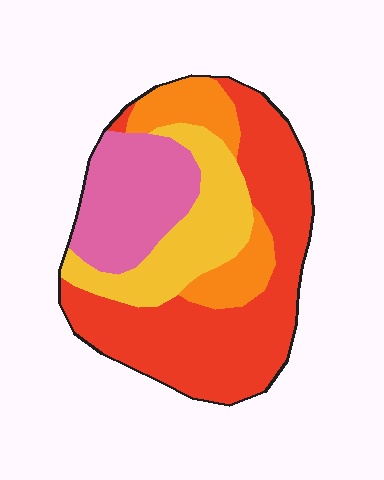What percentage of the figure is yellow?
Yellow covers about 20% of the figure.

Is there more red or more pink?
Red.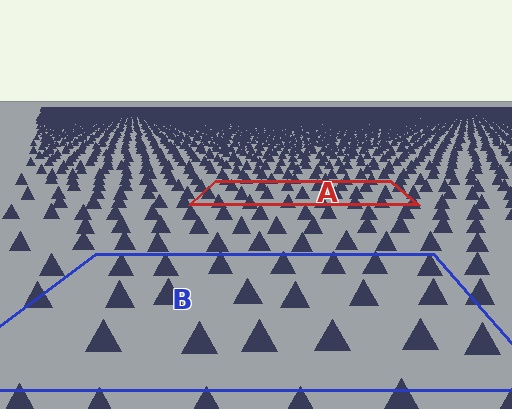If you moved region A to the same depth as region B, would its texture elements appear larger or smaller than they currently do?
They would appear larger. At a closer depth, the same texture elements are projected at a bigger on-screen size.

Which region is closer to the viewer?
Region B is closer. The texture elements there are larger and more spread out.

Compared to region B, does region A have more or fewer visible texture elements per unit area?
Region A has more texture elements per unit area — they are packed more densely because it is farther away.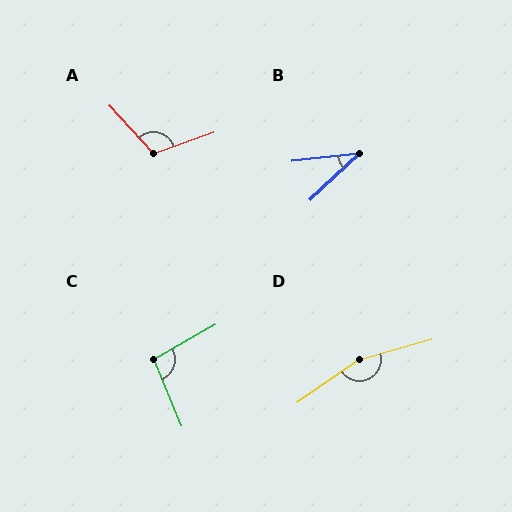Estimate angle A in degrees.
Approximately 114 degrees.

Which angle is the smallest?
B, at approximately 37 degrees.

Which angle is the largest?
D, at approximately 161 degrees.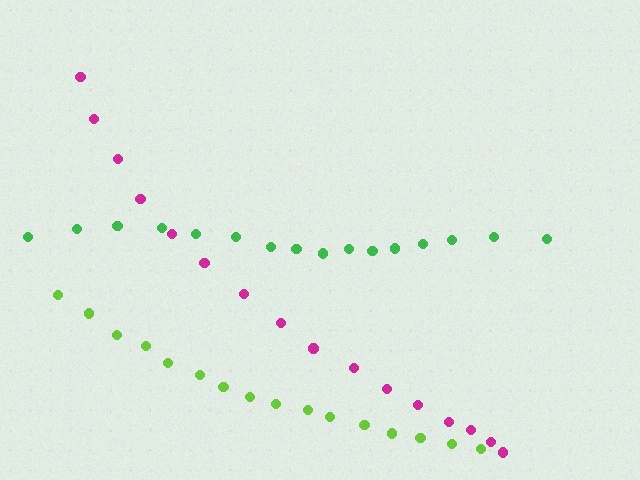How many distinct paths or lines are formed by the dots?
There are 3 distinct paths.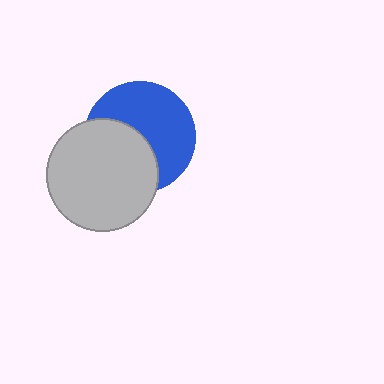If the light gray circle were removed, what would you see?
You would see the complete blue circle.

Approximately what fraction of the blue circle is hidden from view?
Roughly 43% of the blue circle is hidden behind the light gray circle.